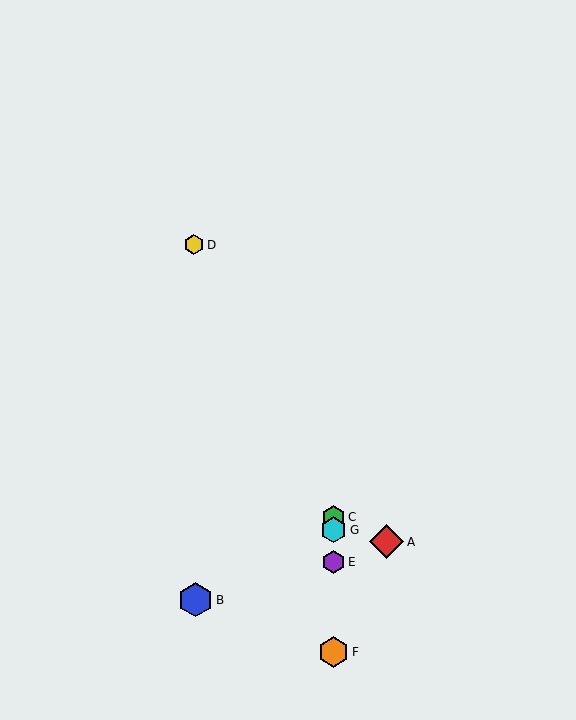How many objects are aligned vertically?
4 objects (C, E, F, G) are aligned vertically.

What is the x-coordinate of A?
Object A is at x≈386.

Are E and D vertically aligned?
No, E is at x≈333 and D is at x≈194.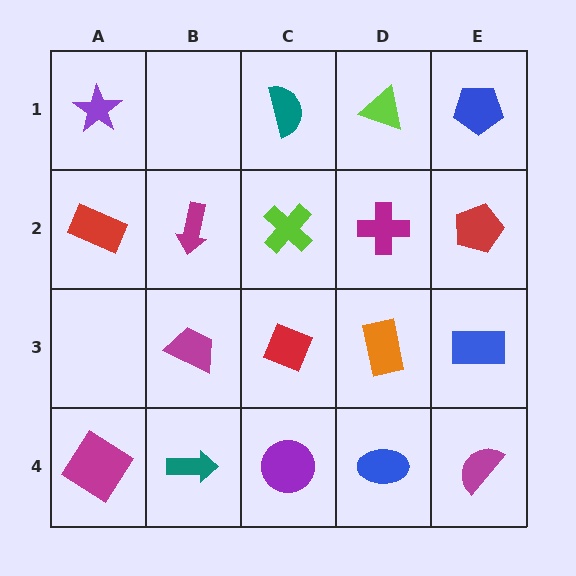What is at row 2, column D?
A magenta cross.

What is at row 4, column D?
A blue ellipse.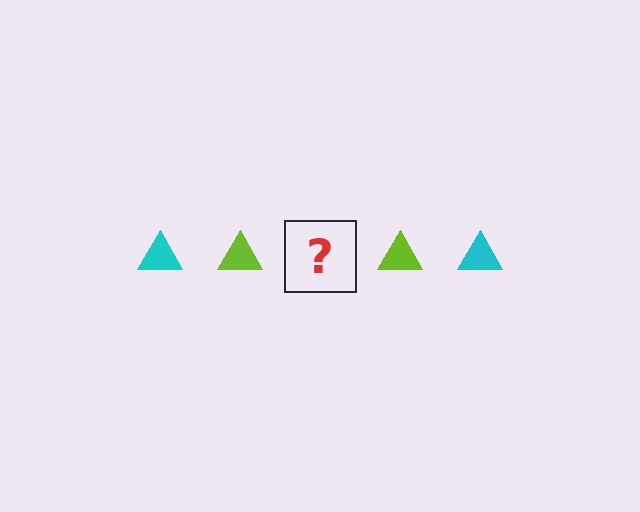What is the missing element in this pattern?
The missing element is a cyan triangle.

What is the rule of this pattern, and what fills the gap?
The rule is that the pattern cycles through cyan, lime triangles. The gap should be filled with a cyan triangle.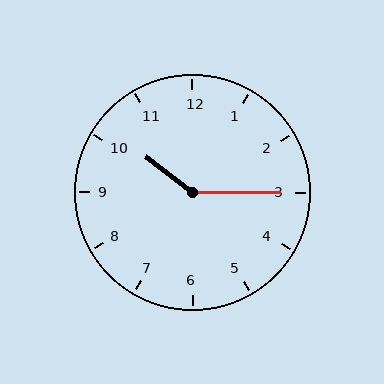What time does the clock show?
10:15.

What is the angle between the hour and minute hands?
Approximately 142 degrees.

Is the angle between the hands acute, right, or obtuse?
It is obtuse.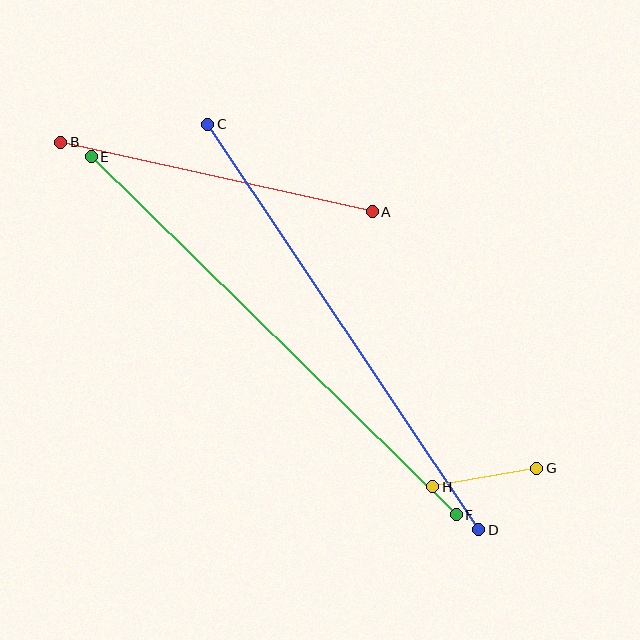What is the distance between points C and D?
The distance is approximately 488 pixels.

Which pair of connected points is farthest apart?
Points E and F are farthest apart.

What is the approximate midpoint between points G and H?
The midpoint is at approximately (485, 478) pixels.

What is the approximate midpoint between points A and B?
The midpoint is at approximately (216, 177) pixels.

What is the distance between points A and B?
The distance is approximately 320 pixels.